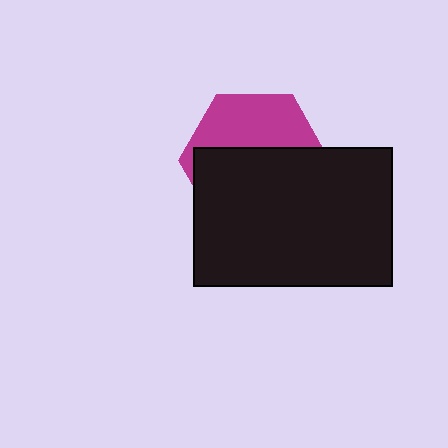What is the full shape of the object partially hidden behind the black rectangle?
The partially hidden object is a magenta hexagon.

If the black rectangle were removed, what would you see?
You would see the complete magenta hexagon.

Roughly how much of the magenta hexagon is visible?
A small part of it is visible (roughly 41%).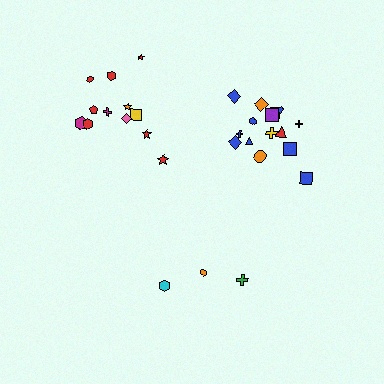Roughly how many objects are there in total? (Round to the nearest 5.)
Roughly 30 objects in total.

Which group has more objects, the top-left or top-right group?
The top-right group.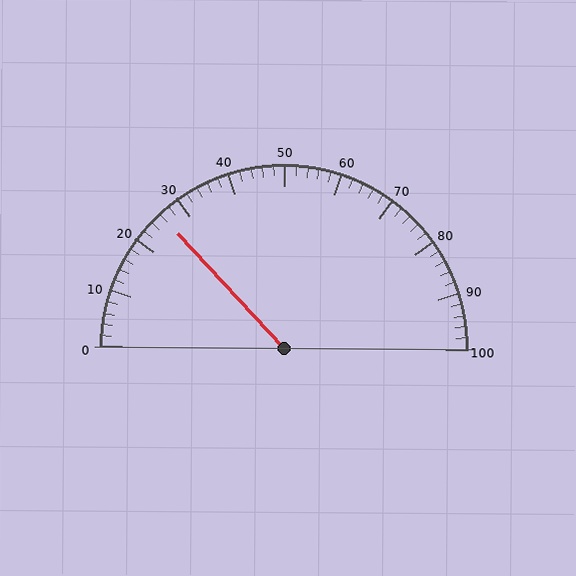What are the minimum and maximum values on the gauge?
The gauge ranges from 0 to 100.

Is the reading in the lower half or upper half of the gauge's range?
The reading is in the lower half of the range (0 to 100).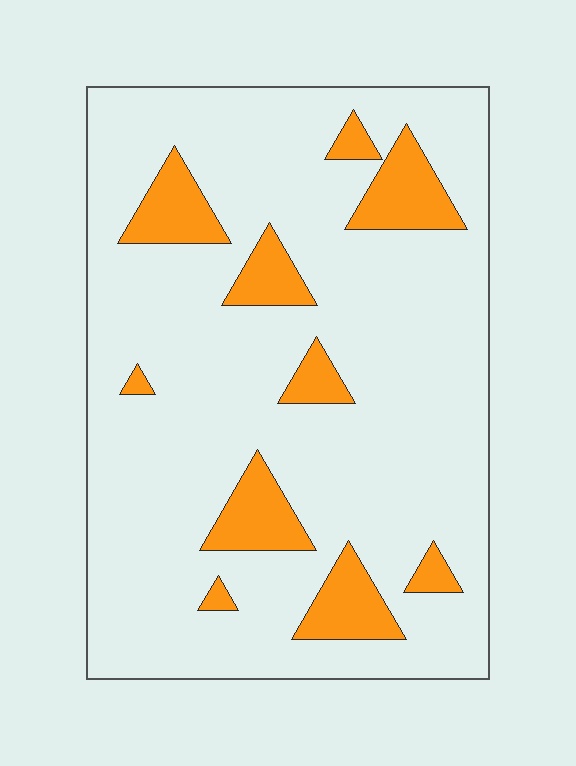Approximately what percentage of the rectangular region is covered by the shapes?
Approximately 15%.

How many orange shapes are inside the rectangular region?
10.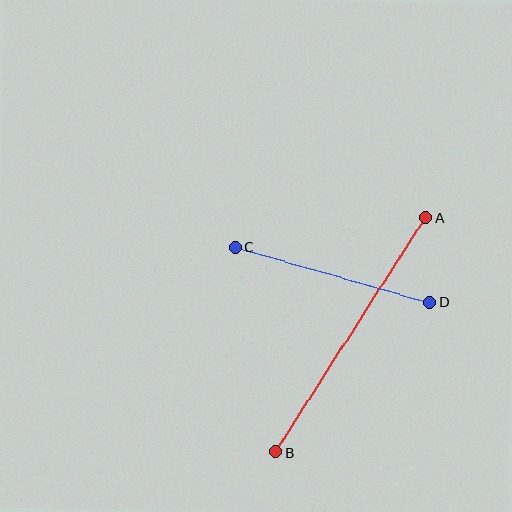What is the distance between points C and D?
The distance is approximately 202 pixels.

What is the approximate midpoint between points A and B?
The midpoint is at approximately (350, 335) pixels.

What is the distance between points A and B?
The distance is approximately 278 pixels.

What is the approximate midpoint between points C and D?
The midpoint is at approximately (333, 275) pixels.